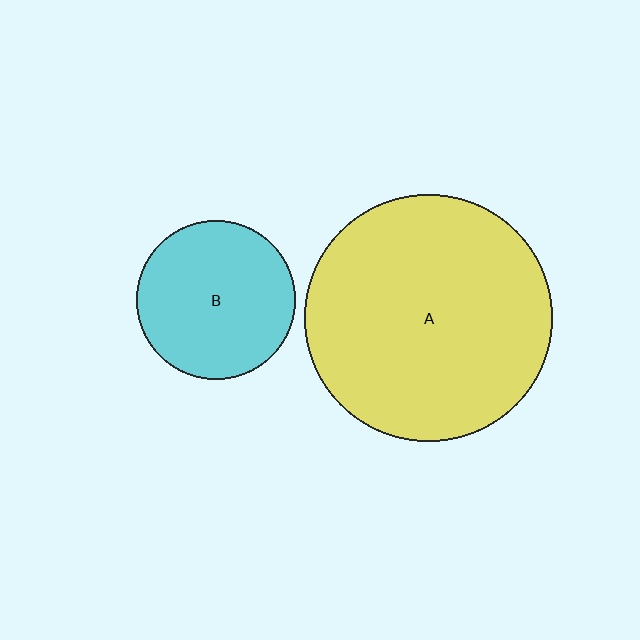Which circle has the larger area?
Circle A (yellow).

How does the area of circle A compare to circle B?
Approximately 2.4 times.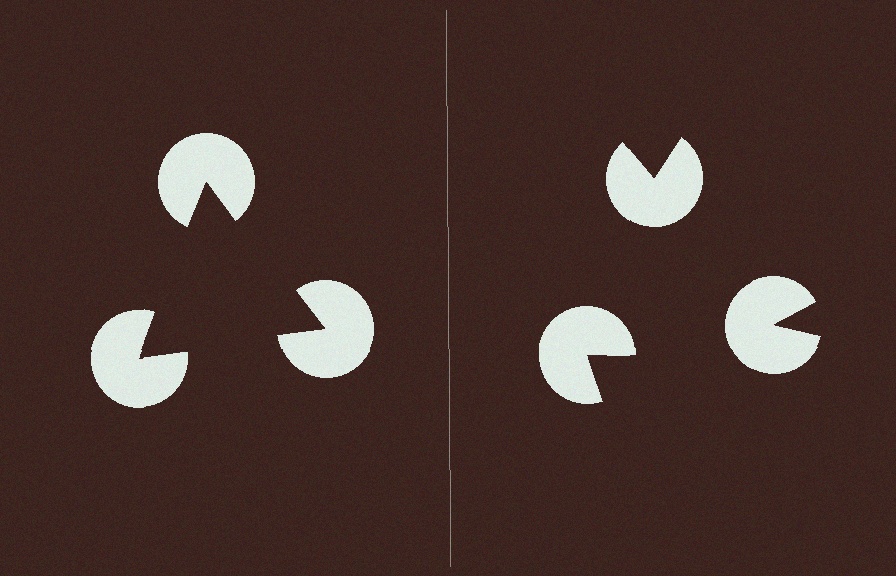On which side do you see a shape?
An illusory triangle appears on the left side. On the right side the wedge cuts are rotated, so no coherent shape forms.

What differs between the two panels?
The pac-man discs are positioned identically on both sides; only the wedge orientations differ. On the left they align to a triangle; on the right they are misaligned.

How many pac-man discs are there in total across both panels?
6 — 3 on each side.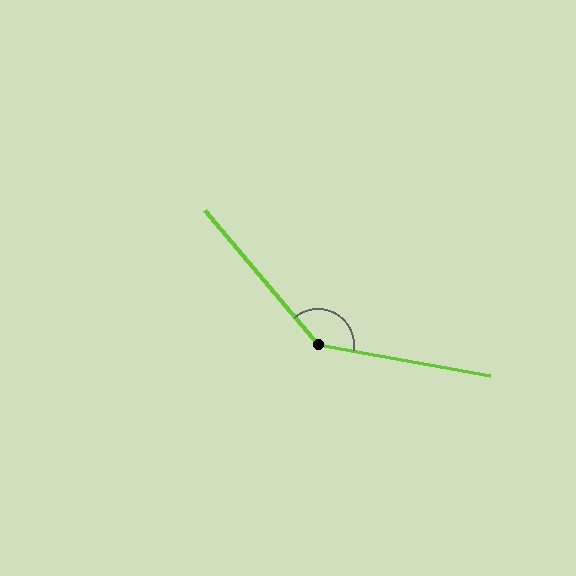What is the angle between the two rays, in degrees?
Approximately 140 degrees.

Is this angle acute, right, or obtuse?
It is obtuse.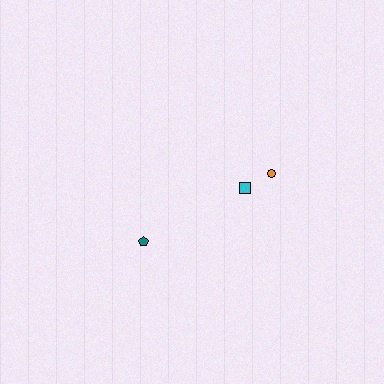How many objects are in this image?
There are 3 objects.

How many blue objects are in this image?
There are no blue objects.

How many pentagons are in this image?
There is 1 pentagon.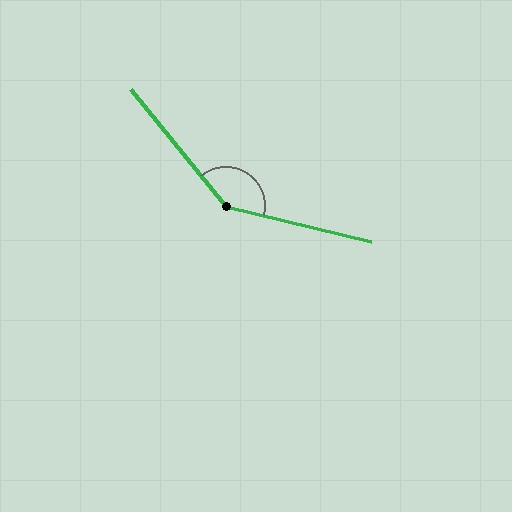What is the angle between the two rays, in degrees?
Approximately 143 degrees.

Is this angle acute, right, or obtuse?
It is obtuse.